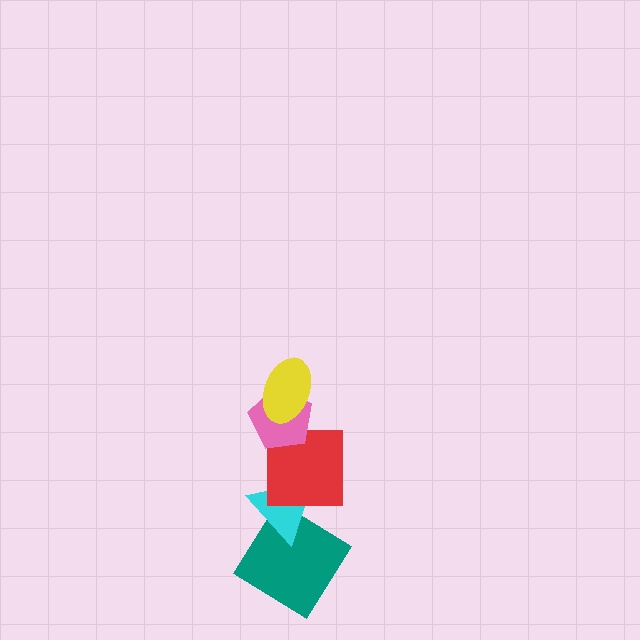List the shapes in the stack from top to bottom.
From top to bottom: the yellow ellipse, the pink pentagon, the red square, the cyan triangle, the teal diamond.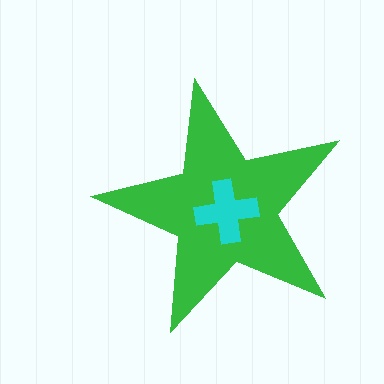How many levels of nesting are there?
2.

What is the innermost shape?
The cyan cross.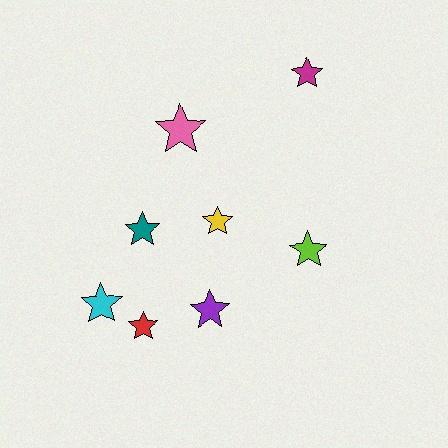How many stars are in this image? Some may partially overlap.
There are 8 stars.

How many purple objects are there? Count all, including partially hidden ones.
There is 1 purple object.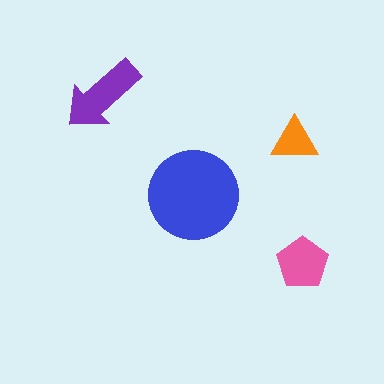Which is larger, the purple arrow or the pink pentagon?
The purple arrow.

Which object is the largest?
The blue circle.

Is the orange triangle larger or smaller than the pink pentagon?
Smaller.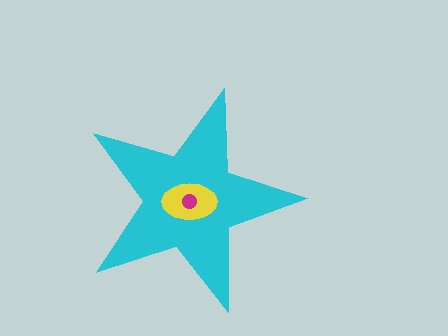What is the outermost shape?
The cyan star.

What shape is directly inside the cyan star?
The yellow ellipse.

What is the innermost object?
The magenta circle.